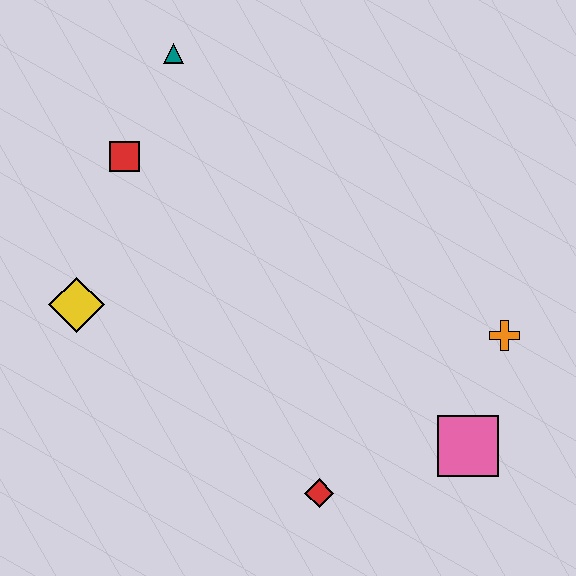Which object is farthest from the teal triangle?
The pink square is farthest from the teal triangle.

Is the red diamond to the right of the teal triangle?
Yes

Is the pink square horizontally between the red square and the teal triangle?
No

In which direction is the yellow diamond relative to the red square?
The yellow diamond is below the red square.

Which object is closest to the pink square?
The orange cross is closest to the pink square.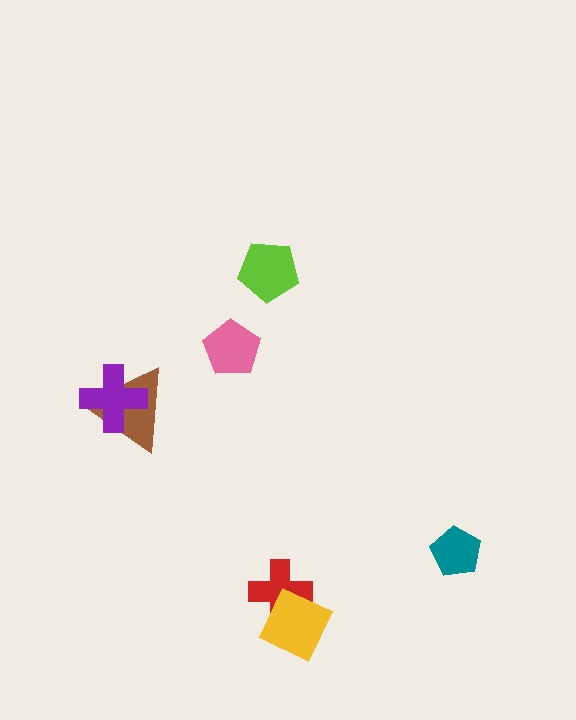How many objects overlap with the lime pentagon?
0 objects overlap with the lime pentagon.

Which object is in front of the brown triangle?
The purple cross is in front of the brown triangle.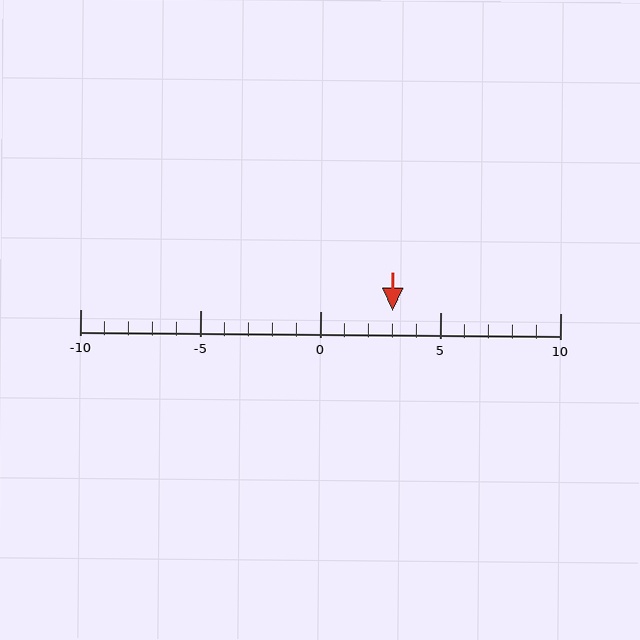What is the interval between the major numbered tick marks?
The major tick marks are spaced 5 units apart.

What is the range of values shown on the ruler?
The ruler shows values from -10 to 10.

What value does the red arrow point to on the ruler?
The red arrow points to approximately 3.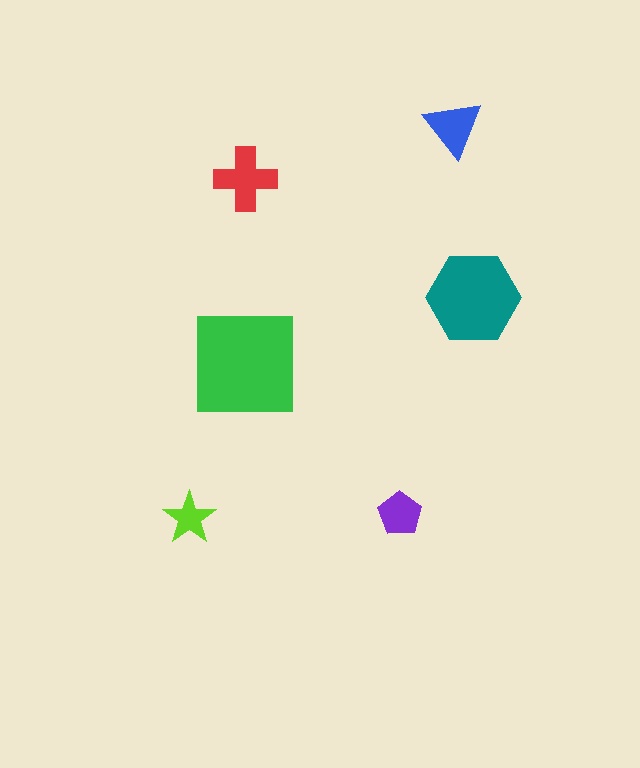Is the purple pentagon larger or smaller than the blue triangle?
Smaller.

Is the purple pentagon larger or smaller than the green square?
Smaller.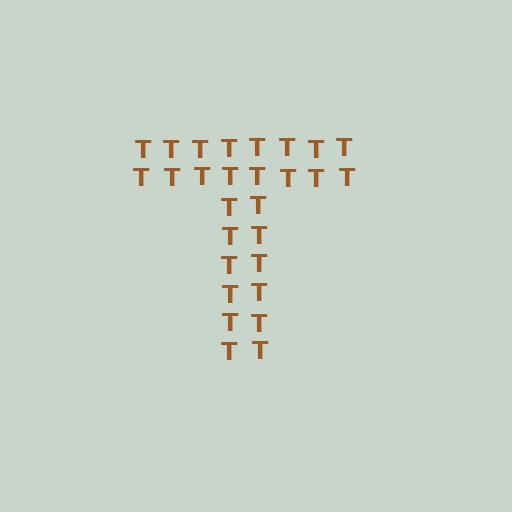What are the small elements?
The small elements are letter T's.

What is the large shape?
The large shape is the letter T.